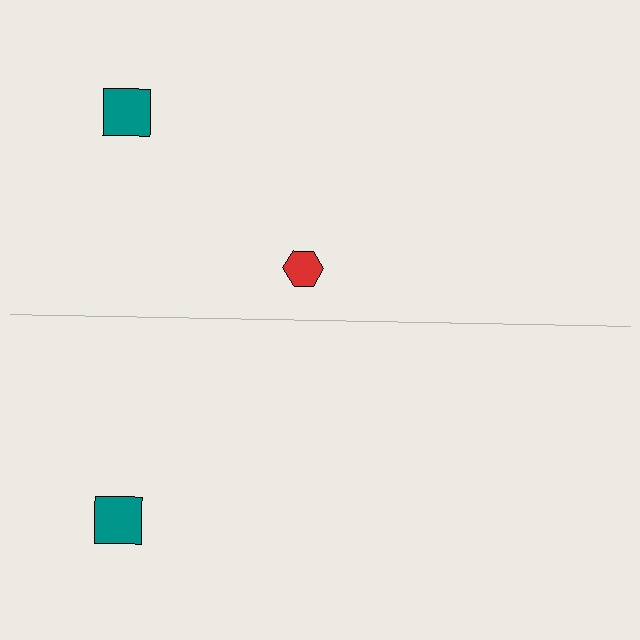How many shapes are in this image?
There are 3 shapes in this image.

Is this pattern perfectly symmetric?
No, the pattern is not perfectly symmetric. A red hexagon is missing from the bottom side.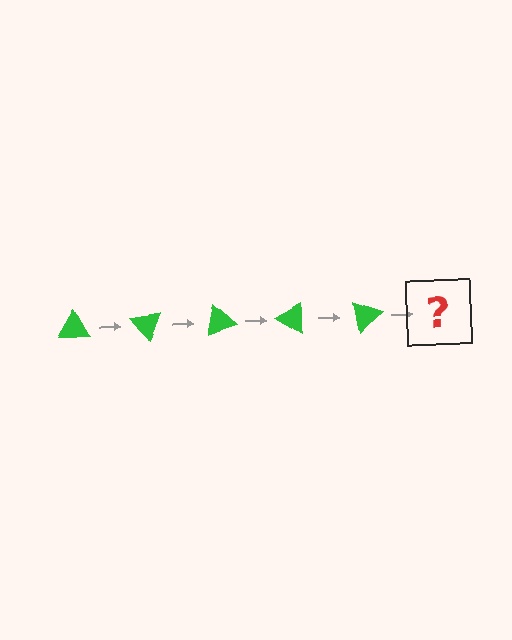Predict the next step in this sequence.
The next step is a green triangle rotated 250 degrees.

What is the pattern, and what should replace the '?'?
The pattern is that the triangle rotates 50 degrees each step. The '?' should be a green triangle rotated 250 degrees.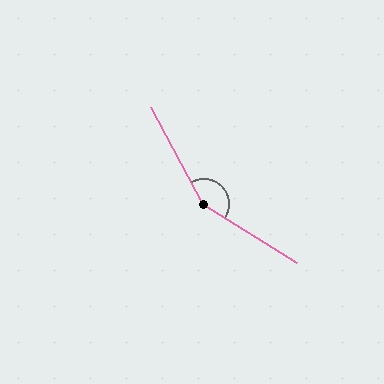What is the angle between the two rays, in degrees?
Approximately 150 degrees.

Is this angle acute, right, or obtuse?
It is obtuse.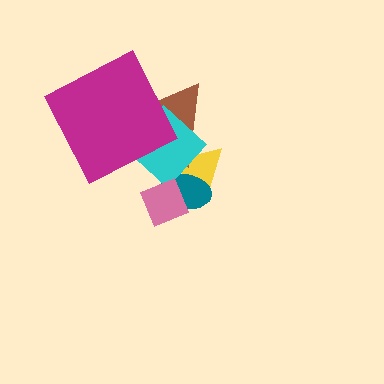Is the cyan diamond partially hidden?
Yes, it is partially covered by another shape.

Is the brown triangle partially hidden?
Yes, it is partially covered by another shape.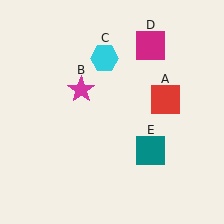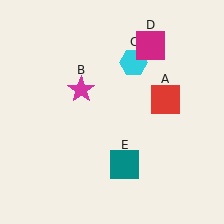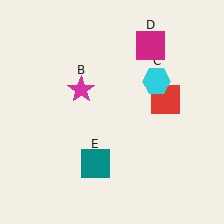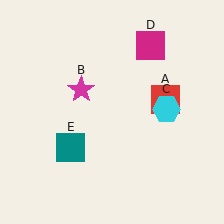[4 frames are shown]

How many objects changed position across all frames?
2 objects changed position: cyan hexagon (object C), teal square (object E).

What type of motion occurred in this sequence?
The cyan hexagon (object C), teal square (object E) rotated clockwise around the center of the scene.